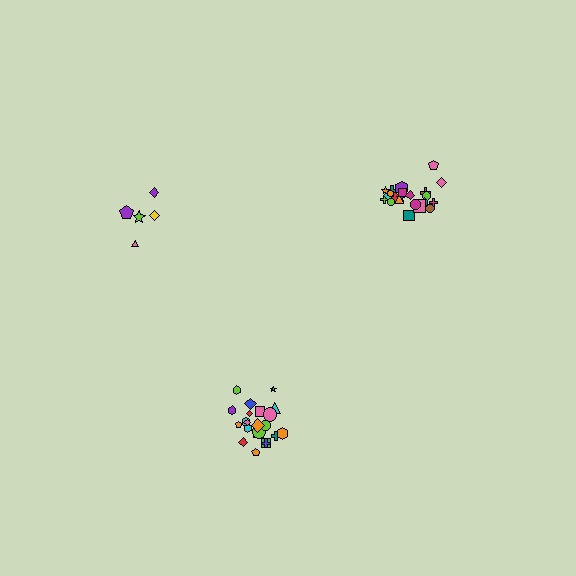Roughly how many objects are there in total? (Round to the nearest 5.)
Roughly 50 objects in total.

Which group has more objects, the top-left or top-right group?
The top-right group.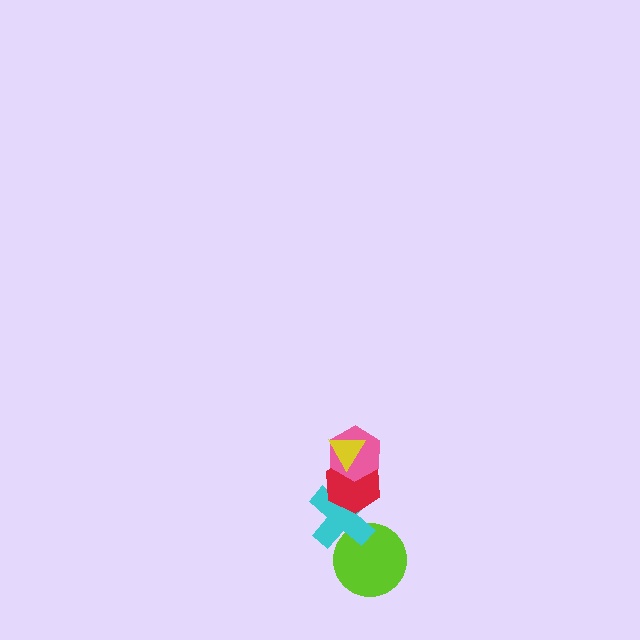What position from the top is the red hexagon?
The red hexagon is 3rd from the top.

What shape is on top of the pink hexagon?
The yellow triangle is on top of the pink hexagon.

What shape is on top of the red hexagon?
The pink hexagon is on top of the red hexagon.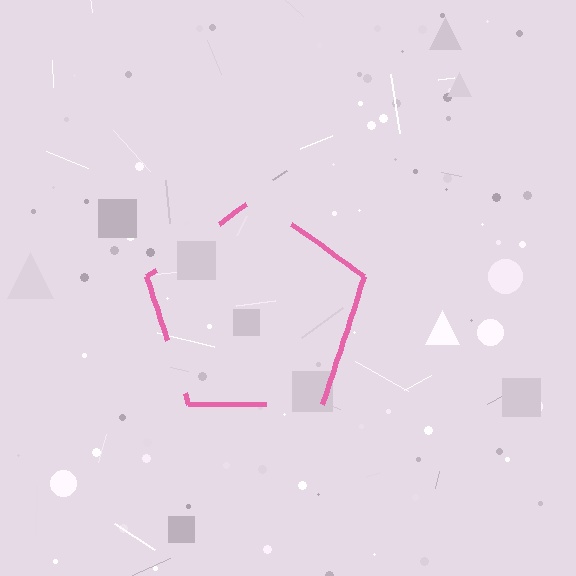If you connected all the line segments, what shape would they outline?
They would outline a pentagon.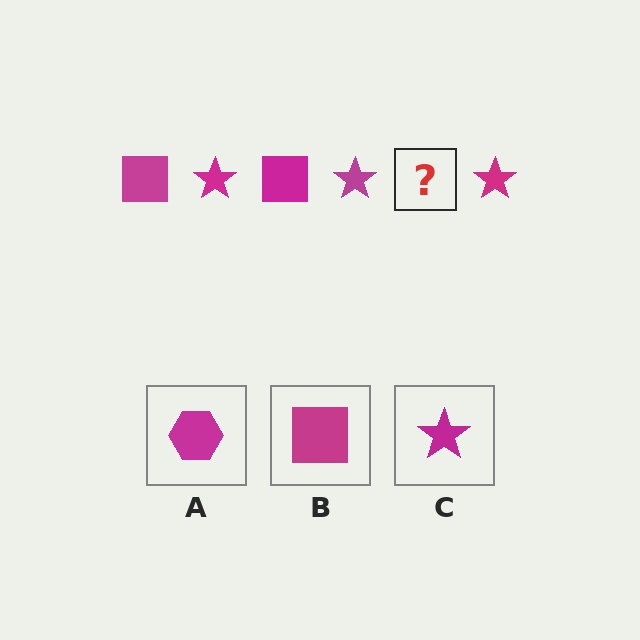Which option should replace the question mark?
Option B.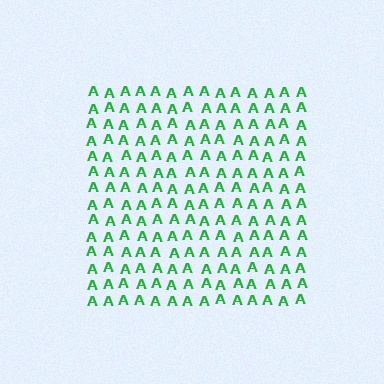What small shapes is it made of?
It is made of small letter A's.